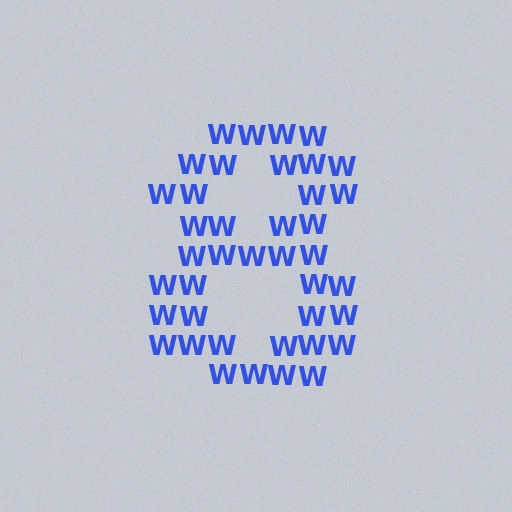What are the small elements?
The small elements are letter W's.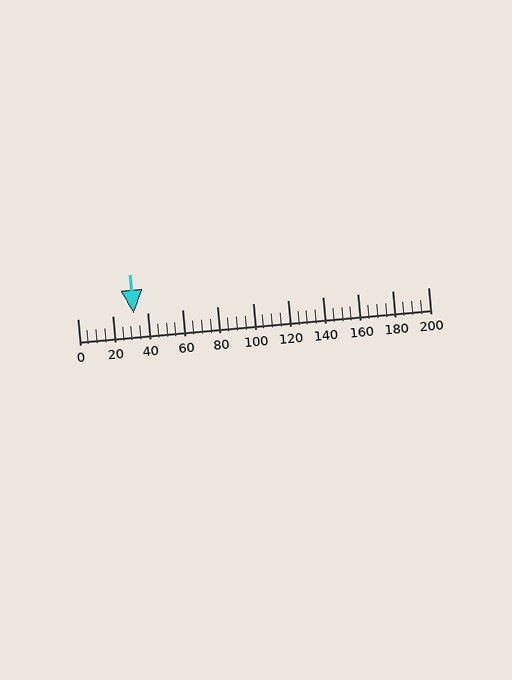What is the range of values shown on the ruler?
The ruler shows values from 0 to 200.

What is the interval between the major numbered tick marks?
The major tick marks are spaced 20 units apart.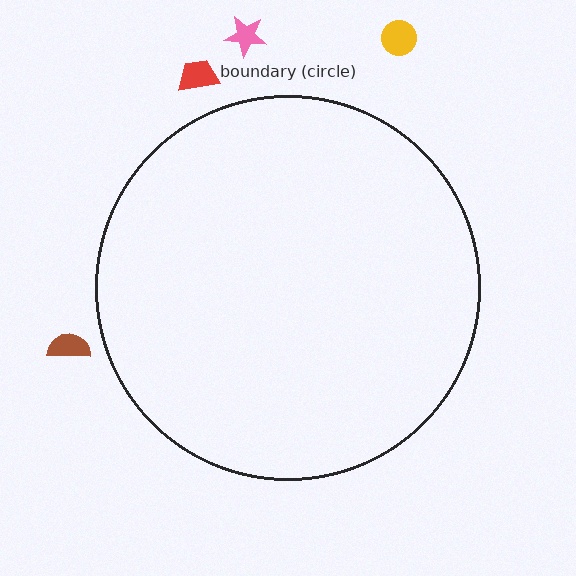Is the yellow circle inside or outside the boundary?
Outside.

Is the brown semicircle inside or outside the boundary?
Outside.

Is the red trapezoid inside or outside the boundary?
Outside.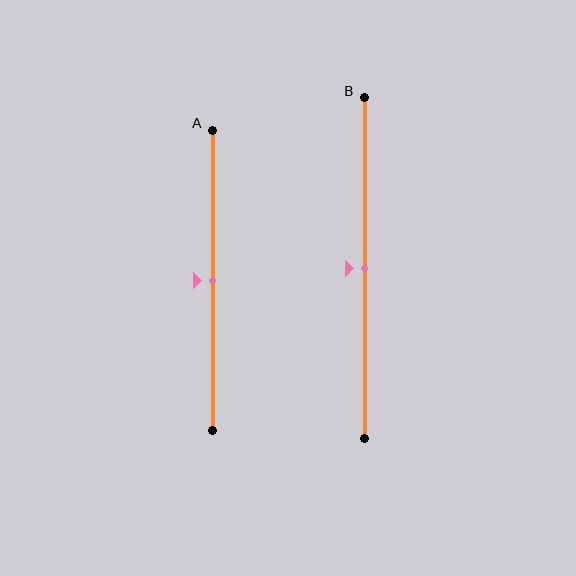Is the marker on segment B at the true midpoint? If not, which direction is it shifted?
Yes, the marker on segment B is at the true midpoint.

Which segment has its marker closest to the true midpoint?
Segment A has its marker closest to the true midpoint.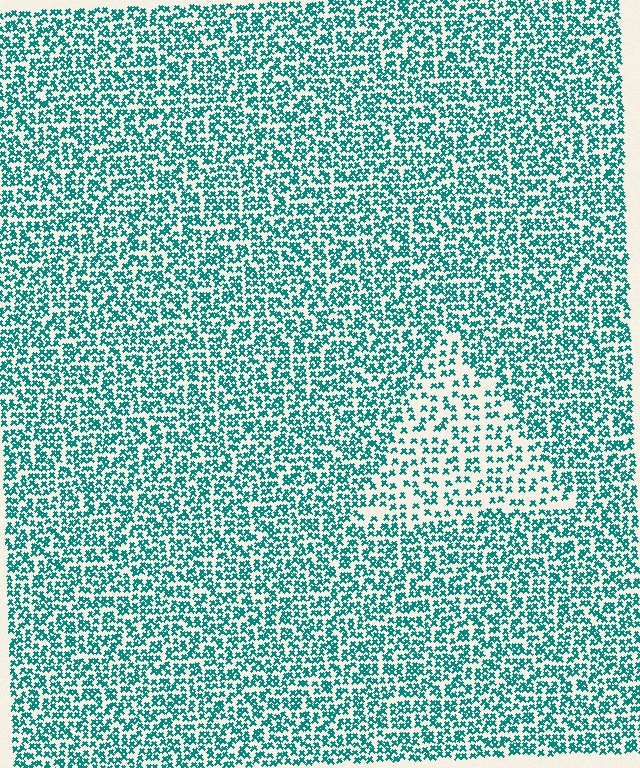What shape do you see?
I see a triangle.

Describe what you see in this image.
The image contains small teal elements arranged at two different densities. A triangle-shaped region is visible where the elements are less densely packed than the surrounding area.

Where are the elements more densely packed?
The elements are more densely packed outside the triangle boundary.